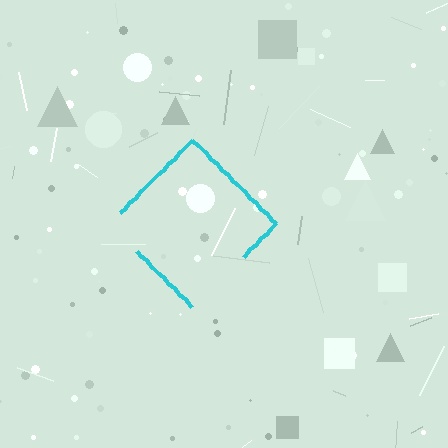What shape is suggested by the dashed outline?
The dashed outline suggests a diamond.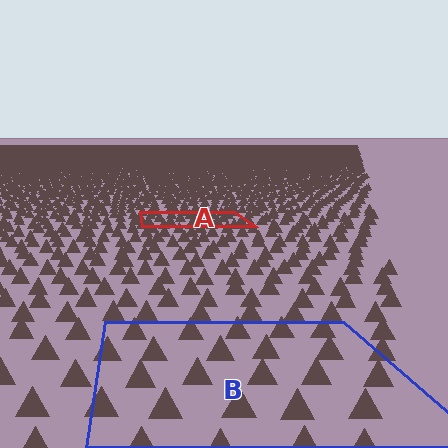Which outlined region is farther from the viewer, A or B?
Region A is farther from the viewer — the texture elements inside it appear smaller and more densely packed.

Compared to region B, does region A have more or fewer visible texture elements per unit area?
Region A has more texture elements per unit area — they are packed more densely because it is farther away.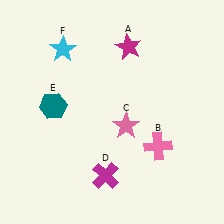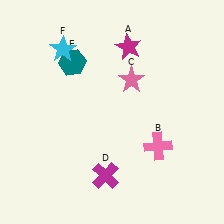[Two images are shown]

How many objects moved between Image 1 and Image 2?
2 objects moved between the two images.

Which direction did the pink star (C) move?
The pink star (C) moved up.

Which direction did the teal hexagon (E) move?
The teal hexagon (E) moved up.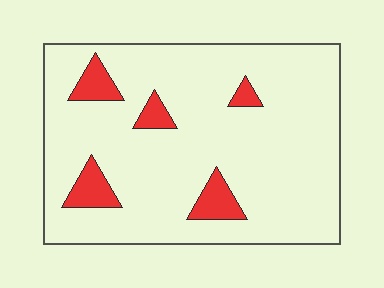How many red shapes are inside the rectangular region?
5.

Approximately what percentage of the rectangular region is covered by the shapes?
Approximately 10%.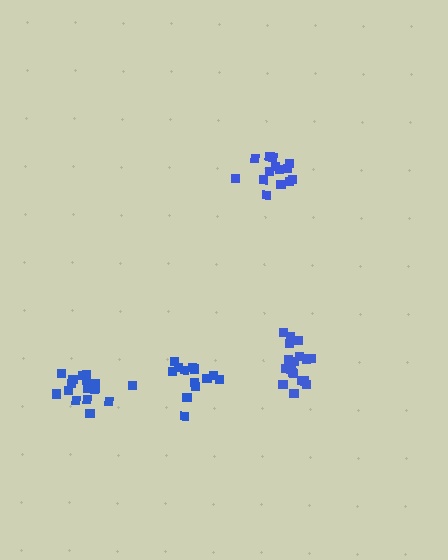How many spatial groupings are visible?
There are 4 spatial groupings.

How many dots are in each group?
Group 1: 14 dots, Group 2: 13 dots, Group 3: 17 dots, Group 4: 18 dots (62 total).